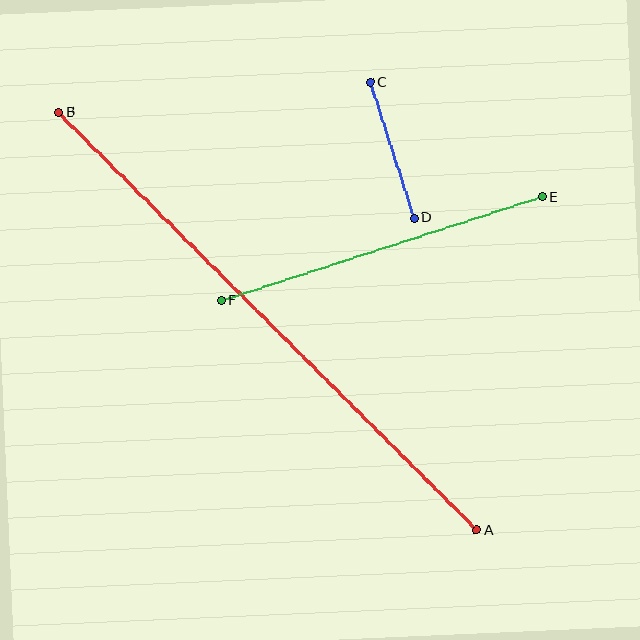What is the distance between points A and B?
The distance is approximately 591 pixels.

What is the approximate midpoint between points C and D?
The midpoint is at approximately (392, 150) pixels.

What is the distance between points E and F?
The distance is approximately 337 pixels.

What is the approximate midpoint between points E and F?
The midpoint is at approximately (382, 249) pixels.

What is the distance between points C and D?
The distance is approximately 143 pixels.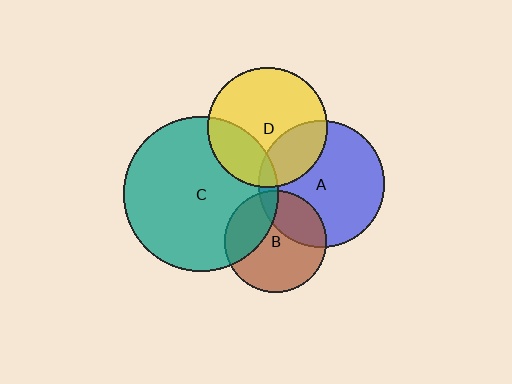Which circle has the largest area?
Circle C (teal).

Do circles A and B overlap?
Yes.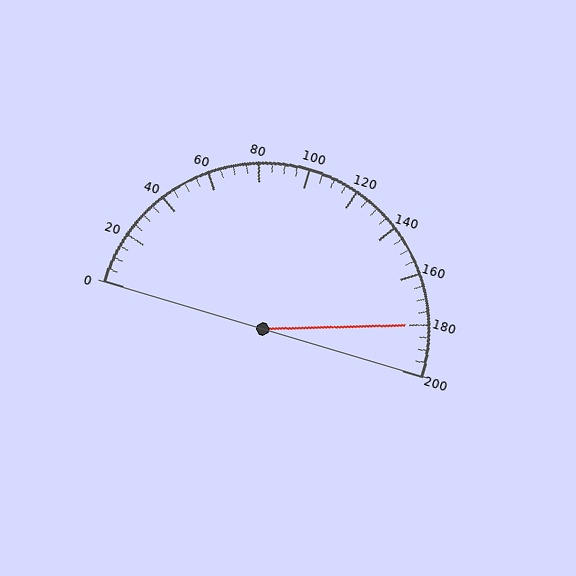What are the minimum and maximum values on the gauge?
The gauge ranges from 0 to 200.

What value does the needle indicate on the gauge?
The needle indicates approximately 180.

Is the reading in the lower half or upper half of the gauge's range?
The reading is in the upper half of the range (0 to 200).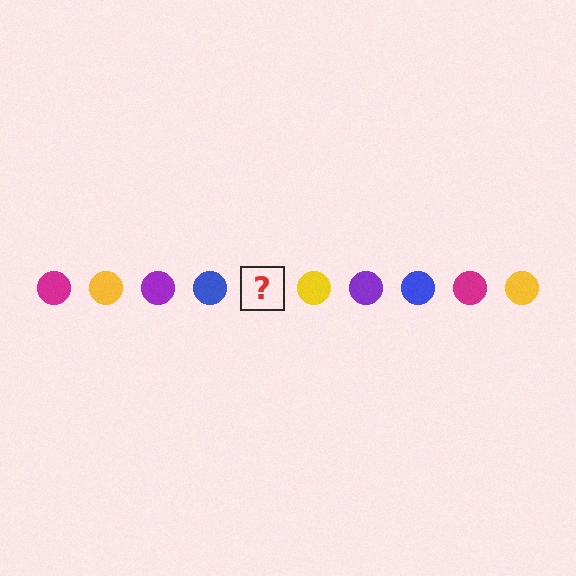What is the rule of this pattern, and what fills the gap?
The rule is that the pattern cycles through magenta, yellow, purple, blue circles. The gap should be filled with a magenta circle.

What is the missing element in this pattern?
The missing element is a magenta circle.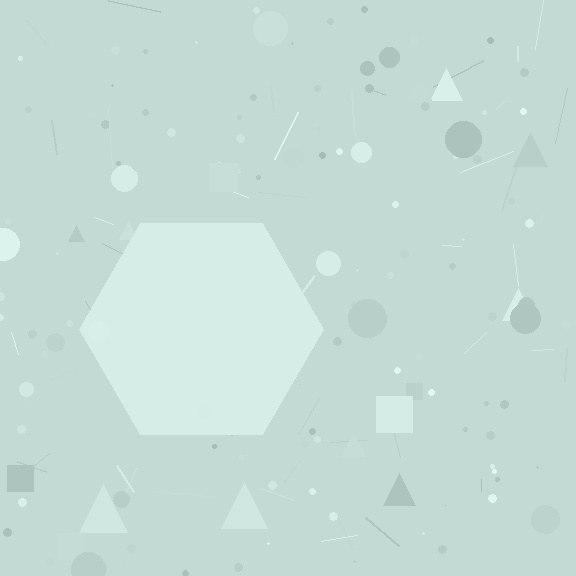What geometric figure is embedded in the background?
A hexagon is embedded in the background.